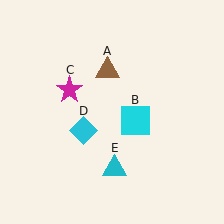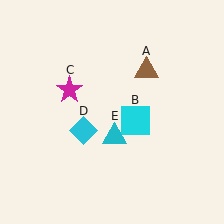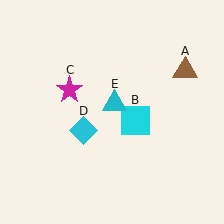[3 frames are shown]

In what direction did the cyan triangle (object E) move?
The cyan triangle (object E) moved up.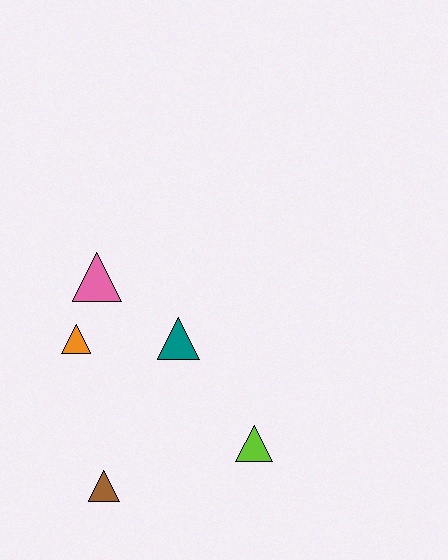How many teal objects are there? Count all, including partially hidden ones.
There is 1 teal object.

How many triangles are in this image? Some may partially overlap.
There are 5 triangles.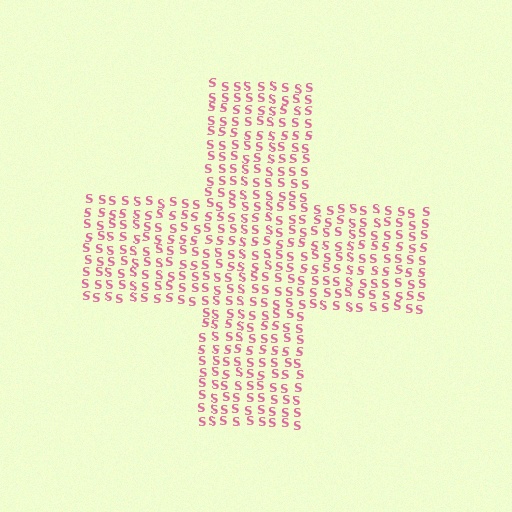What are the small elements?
The small elements are letter S's.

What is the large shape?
The large shape is a cross.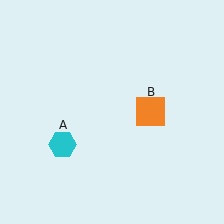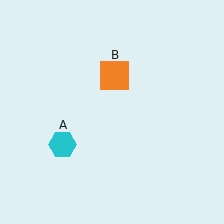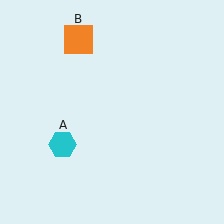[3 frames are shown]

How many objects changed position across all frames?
1 object changed position: orange square (object B).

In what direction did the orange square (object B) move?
The orange square (object B) moved up and to the left.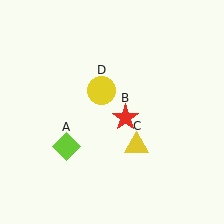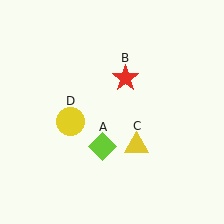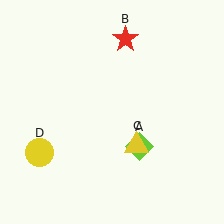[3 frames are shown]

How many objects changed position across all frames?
3 objects changed position: lime diamond (object A), red star (object B), yellow circle (object D).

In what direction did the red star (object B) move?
The red star (object B) moved up.